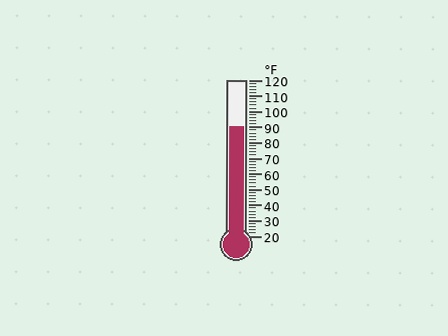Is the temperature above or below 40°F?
The temperature is above 40°F.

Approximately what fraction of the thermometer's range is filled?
The thermometer is filled to approximately 70% of its range.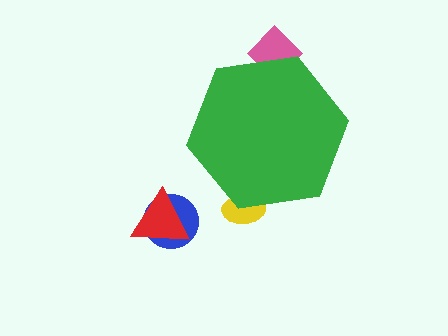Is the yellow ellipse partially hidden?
Yes, the yellow ellipse is partially hidden behind the green hexagon.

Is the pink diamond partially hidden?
Yes, the pink diamond is partially hidden behind the green hexagon.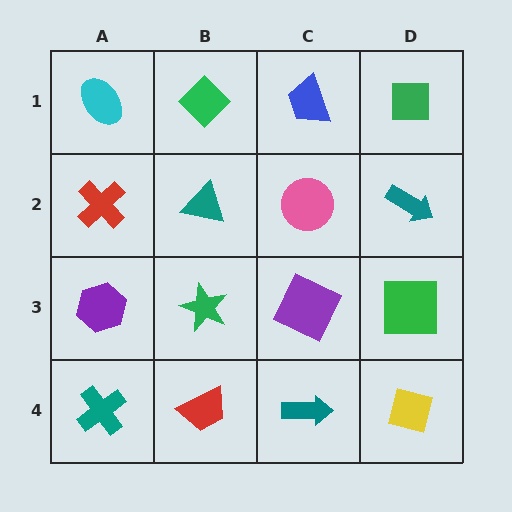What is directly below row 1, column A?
A red cross.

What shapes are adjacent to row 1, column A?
A red cross (row 2, column A), a green diamond (row 1, column B).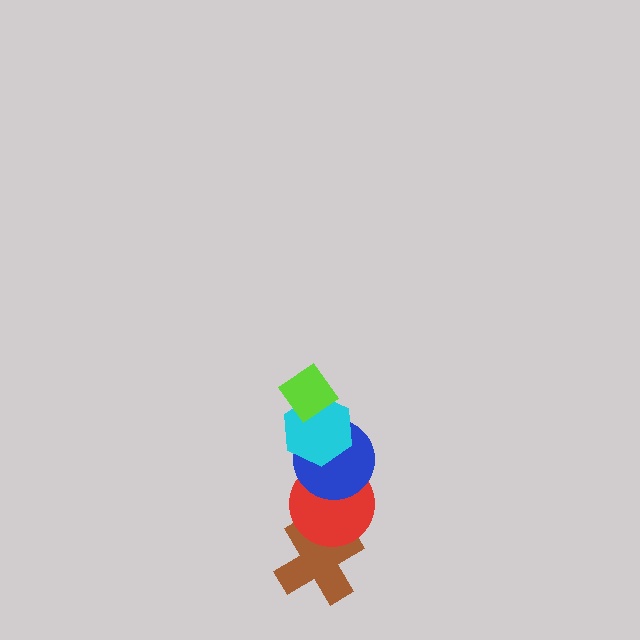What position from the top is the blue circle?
The blue circle is 3rd from the top.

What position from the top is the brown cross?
The brown cross is 5th from the top.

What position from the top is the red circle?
The red circle is 4th from the top.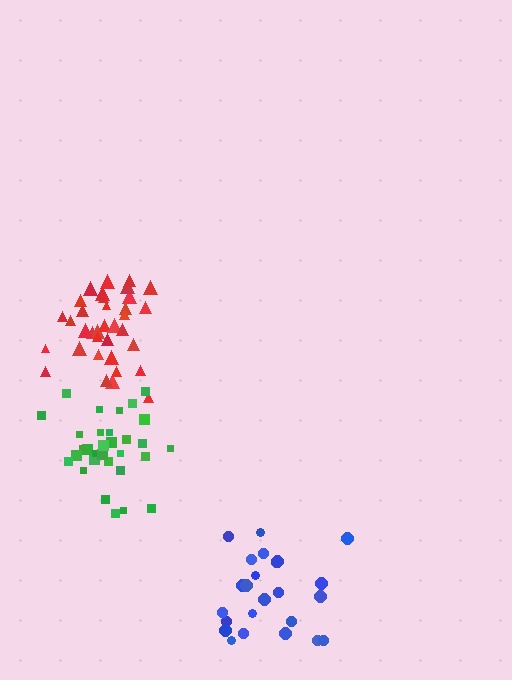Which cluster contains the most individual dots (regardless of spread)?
Red (35).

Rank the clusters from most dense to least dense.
green, red, blue.